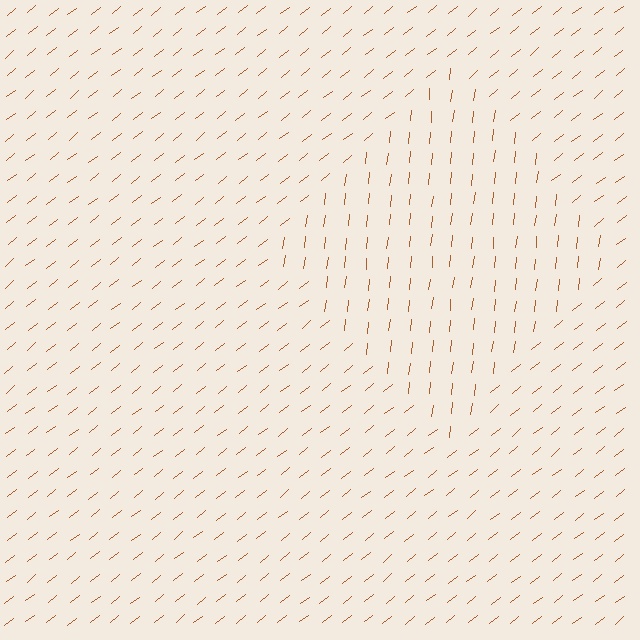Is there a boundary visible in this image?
Yes, there is a texture boundary formed by a change in line orientation.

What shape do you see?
I see a diamond.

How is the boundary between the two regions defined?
The boundary is defined purely by a change in line orientation (approximately 45 degrees difference). All lines are the same color and thickness.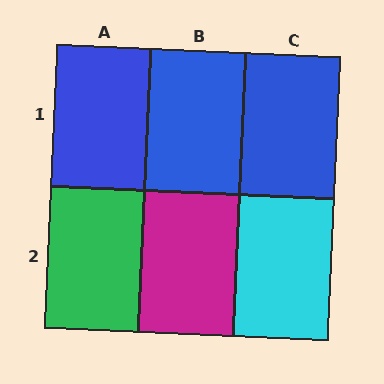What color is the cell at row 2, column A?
Green.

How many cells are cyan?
1 cell is cyan.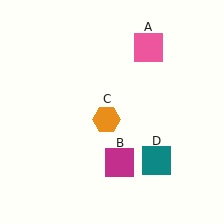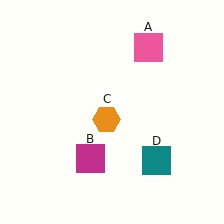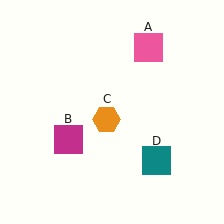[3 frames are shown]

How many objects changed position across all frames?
1 object changed position: magenta square (object B).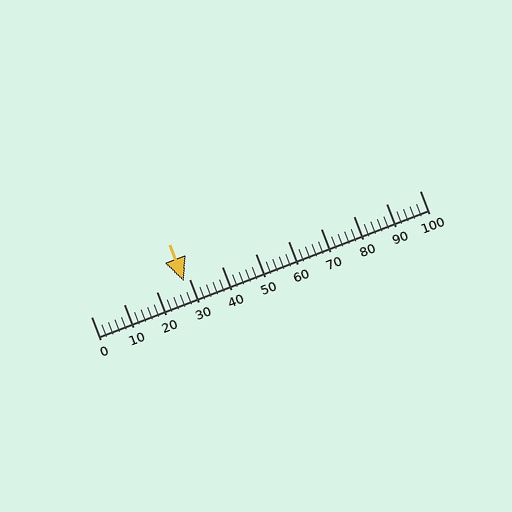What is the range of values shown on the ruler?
The ruler shows values from 0 to 100.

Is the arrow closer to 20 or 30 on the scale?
The arrow is closer to 30.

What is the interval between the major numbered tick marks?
The major tick marks are spaced 10 units apart.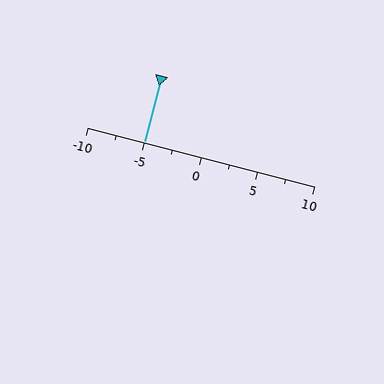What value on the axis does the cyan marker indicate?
The marker indicates approximately -5.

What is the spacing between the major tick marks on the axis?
The major ticks are spaced 5 apart.